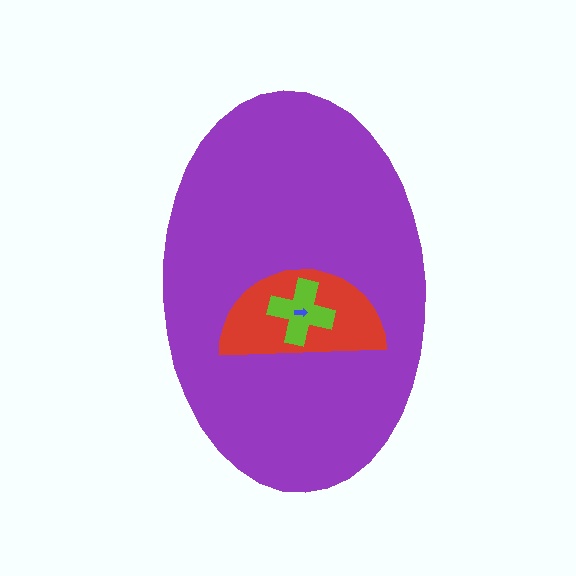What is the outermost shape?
The purple ellipse.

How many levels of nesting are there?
4.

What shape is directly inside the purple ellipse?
The red semicircle.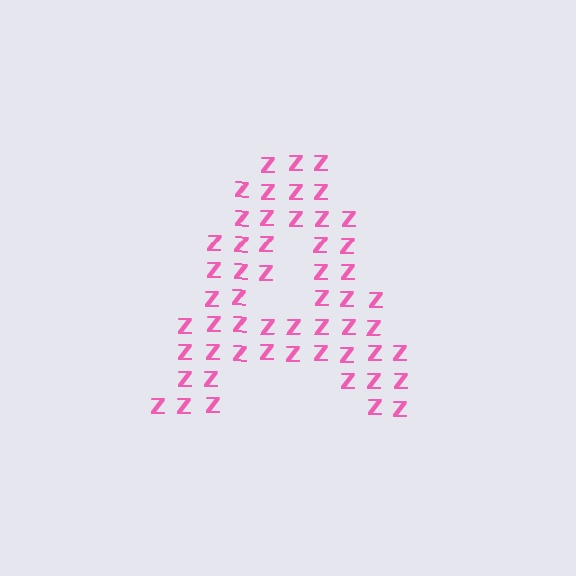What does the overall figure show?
The overall figure shows the letter A.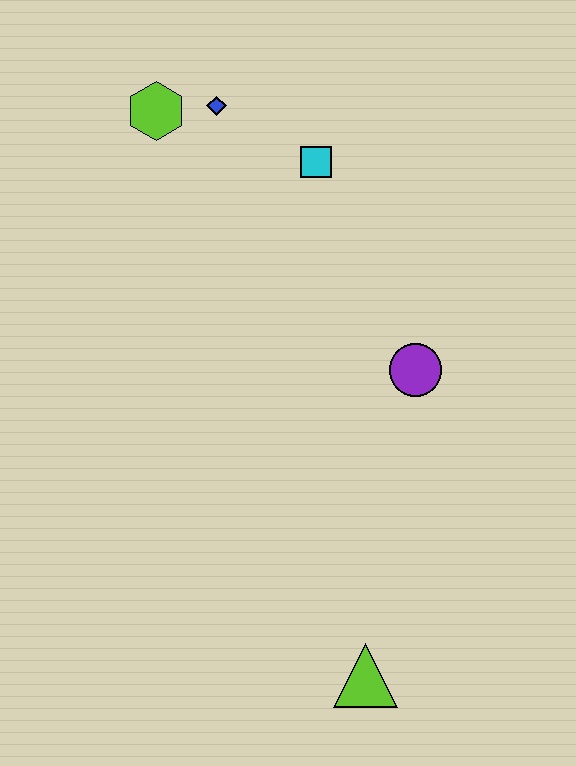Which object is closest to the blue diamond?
The lime hexagon is closest to the blue diamond.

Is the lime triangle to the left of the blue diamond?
No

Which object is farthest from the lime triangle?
The lime hexagon is farthest from the lime triangle.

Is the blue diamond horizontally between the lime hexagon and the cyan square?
Yes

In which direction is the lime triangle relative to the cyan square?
The lime triangle is below the cyan square.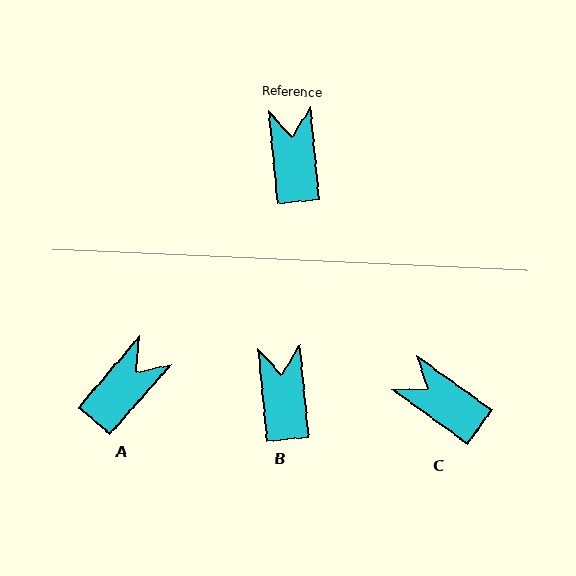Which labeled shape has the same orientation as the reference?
B.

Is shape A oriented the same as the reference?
No, it is off by about 46 degrees.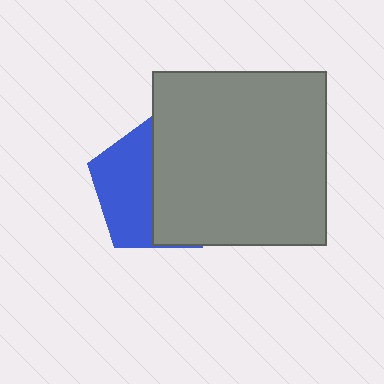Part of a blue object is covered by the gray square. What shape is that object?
It is a pentagon.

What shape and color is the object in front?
The object in front is a gray square.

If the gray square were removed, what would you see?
You would see the complete blue pentagon.